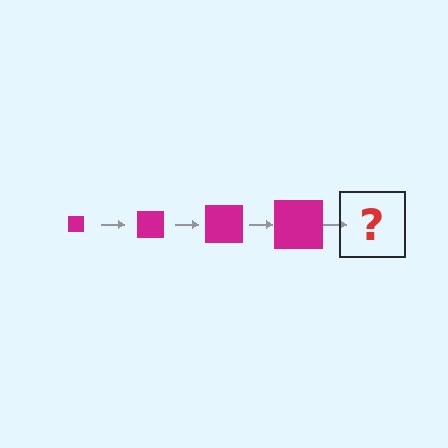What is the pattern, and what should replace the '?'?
The pattern is that the square gets progressively larger each step. The '?' should be a magenta square, larger than the previous one.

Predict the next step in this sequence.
The next step is a magenta square, larger than the previous one.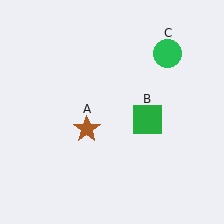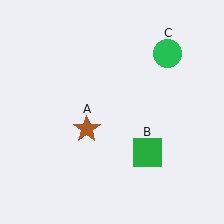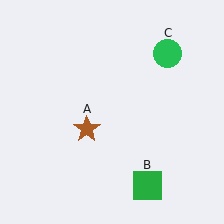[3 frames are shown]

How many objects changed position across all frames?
1 object changed position: green square (object B).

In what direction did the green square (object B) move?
The green square (object B) moved down.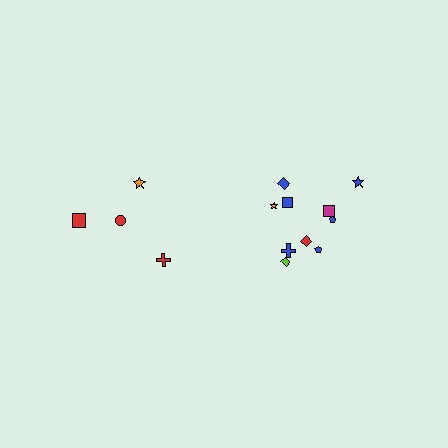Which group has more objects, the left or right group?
The right group.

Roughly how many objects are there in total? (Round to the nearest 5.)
Roughly 15 objects in total.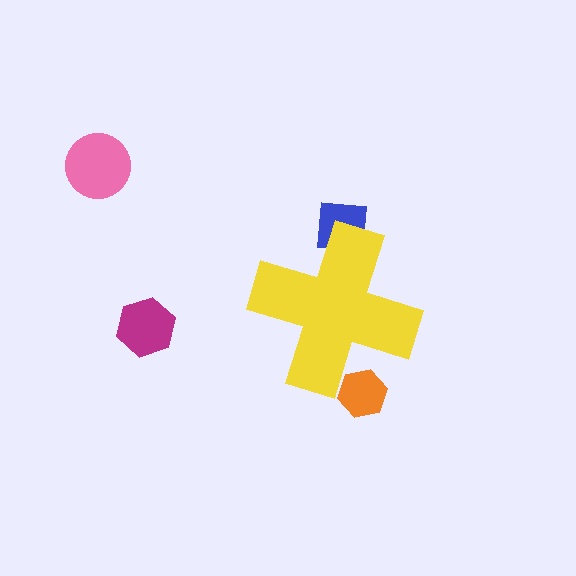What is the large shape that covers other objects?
A yellow cross.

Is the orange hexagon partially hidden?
Yes, the orange hexagon is partially hidden behind the yellow cross.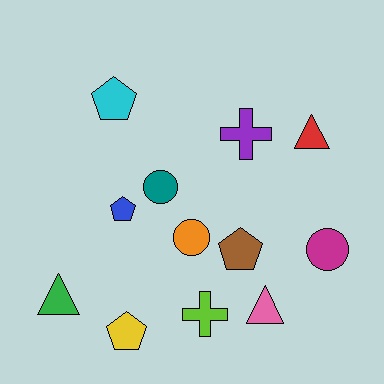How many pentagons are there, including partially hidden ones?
There are 4 pentagons.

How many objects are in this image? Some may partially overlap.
There are 12 objects.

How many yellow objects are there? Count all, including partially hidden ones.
There is 1 yellow object.